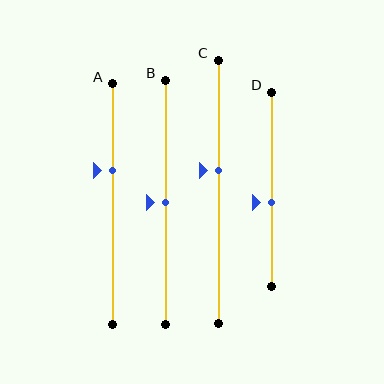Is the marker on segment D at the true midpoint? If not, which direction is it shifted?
No, the marker on segment D is shifted downward by about 7% of the segment length.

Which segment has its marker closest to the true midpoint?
Segment B has its marker closest to the true midpoint.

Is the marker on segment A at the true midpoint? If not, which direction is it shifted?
No, the marker on segment A is shifted upward by about 14% of the segment length.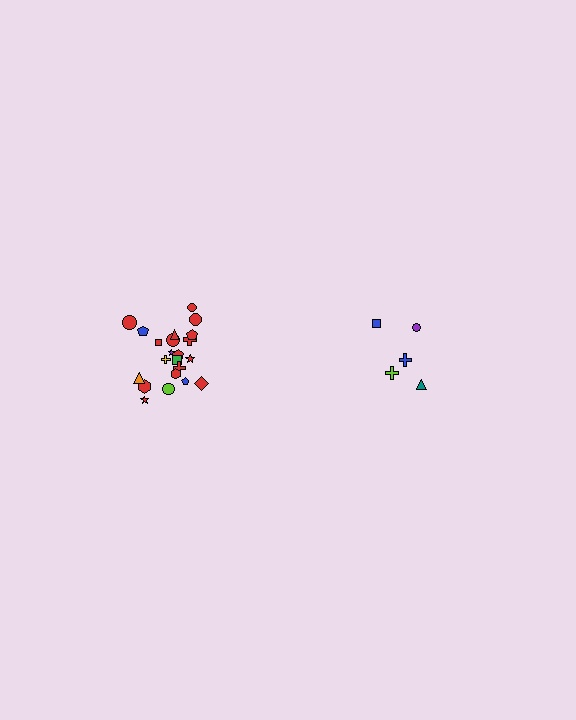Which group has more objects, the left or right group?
The left group.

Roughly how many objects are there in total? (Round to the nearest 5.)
Roughly 25 objects in total.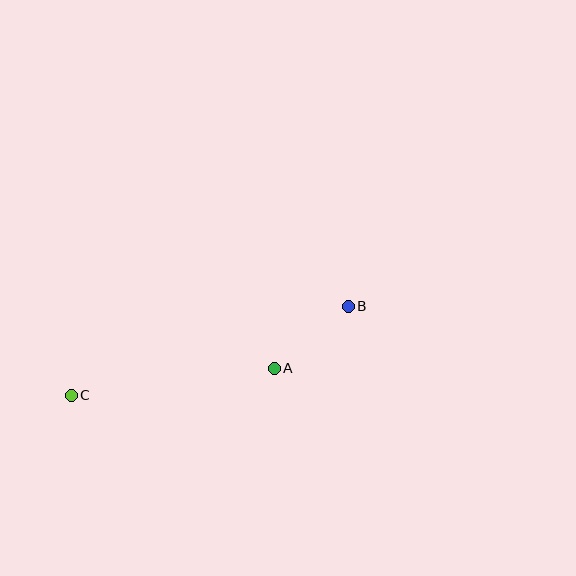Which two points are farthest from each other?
Points B and C are farthest from each other.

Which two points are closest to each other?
Points A and B are closest to each other.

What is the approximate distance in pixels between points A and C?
The distance between A and C is approximately 205 pixels.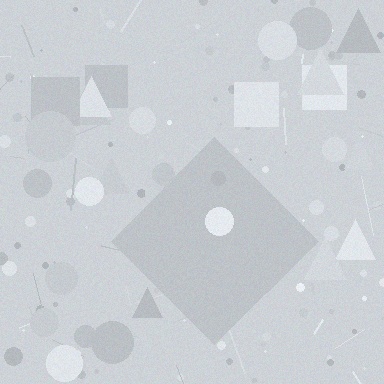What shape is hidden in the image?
A diamond is hidden in the image.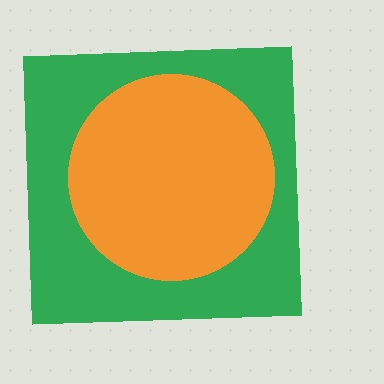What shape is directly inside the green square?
The orange circle.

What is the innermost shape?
The orange circle.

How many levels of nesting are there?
2.